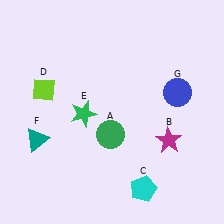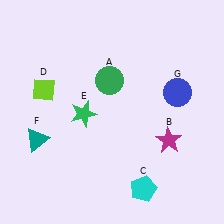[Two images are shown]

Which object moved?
The green circle (A) moved up.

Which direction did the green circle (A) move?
The green circle (A) moved up.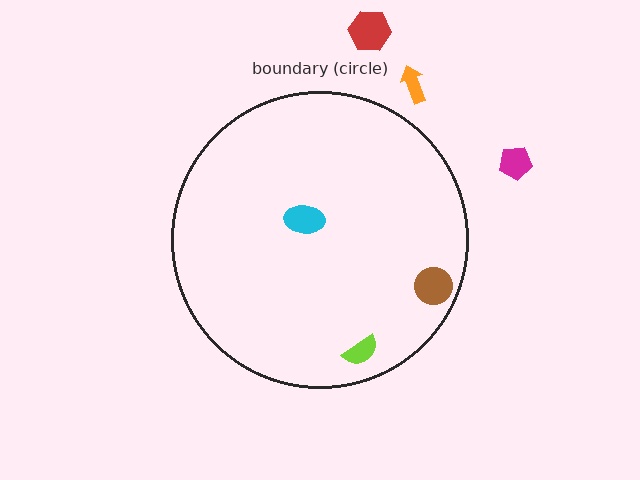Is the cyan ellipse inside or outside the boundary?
Inside.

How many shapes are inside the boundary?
3 inside, 3 outside.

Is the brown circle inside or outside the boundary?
Inside.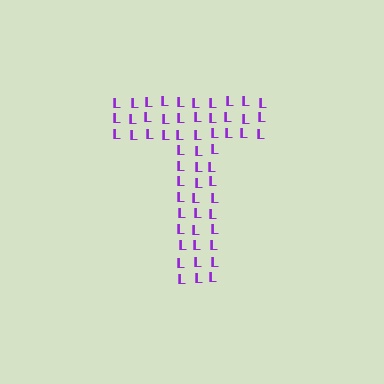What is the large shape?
The large shape is the letter T.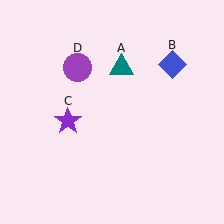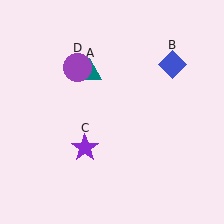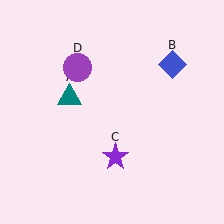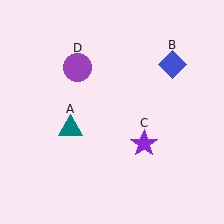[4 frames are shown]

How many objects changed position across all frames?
2 objects changed position: teal triangle (object A), purple star (object C).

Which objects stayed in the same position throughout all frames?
Blue diamond (object B) and purple circle (object D) remained stationary.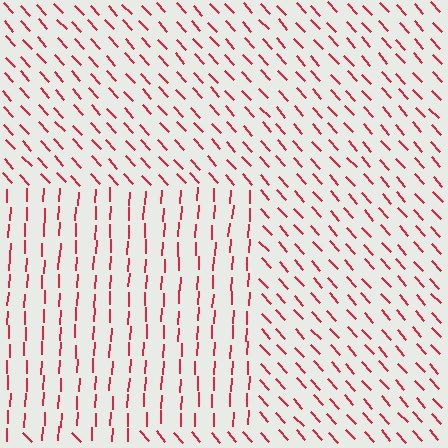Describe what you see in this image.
The image is filled with small red line segments. A rectangle region in the image has lines oriented differently from the surrounding lines, creating a visible texture boundary.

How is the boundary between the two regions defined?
The boundary is defined purely by a change in line orientation (approximately 45 degrees difference). All lines are the same color and thickness.